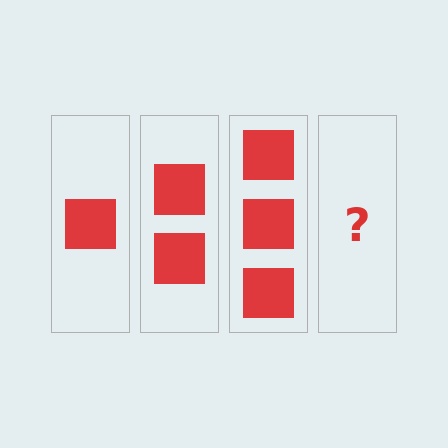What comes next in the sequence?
The next element should be 4 squares.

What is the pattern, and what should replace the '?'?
The pattern is that each step adds one more square. The '?' should be 4 squares.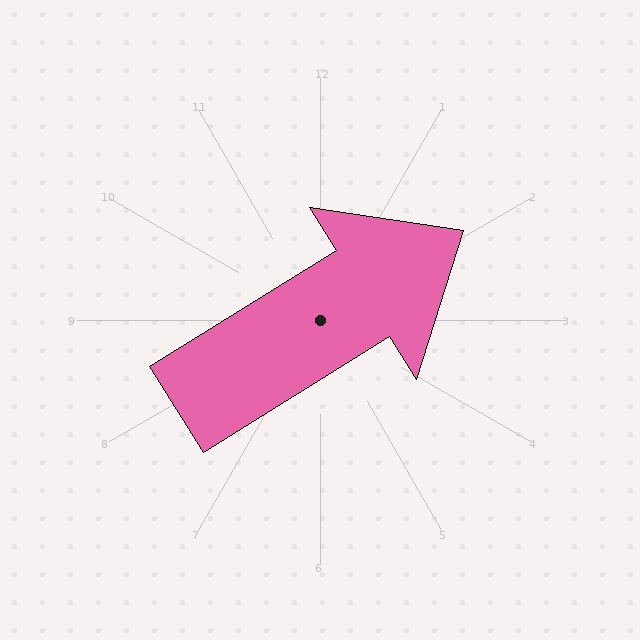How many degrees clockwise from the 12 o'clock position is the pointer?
Approximately 58 degrees.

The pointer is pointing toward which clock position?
Roughly 2 o'clock.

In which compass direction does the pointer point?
Northeast.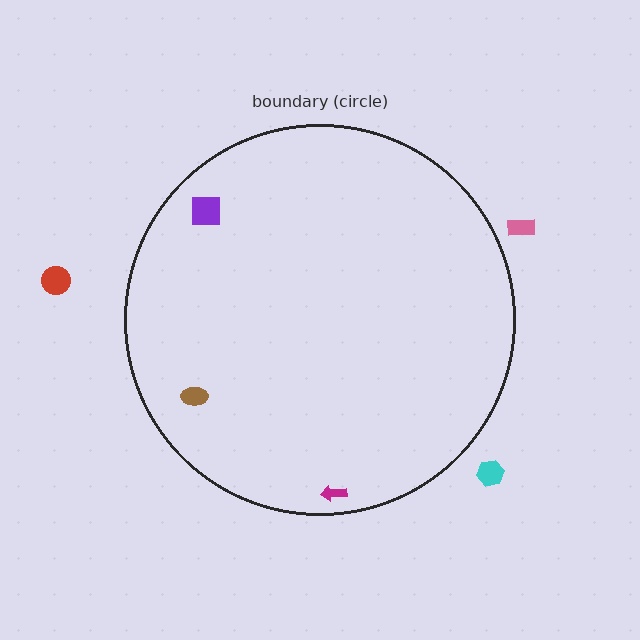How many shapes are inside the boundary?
3 inside, 3 outside.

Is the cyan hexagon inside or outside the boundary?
Outside.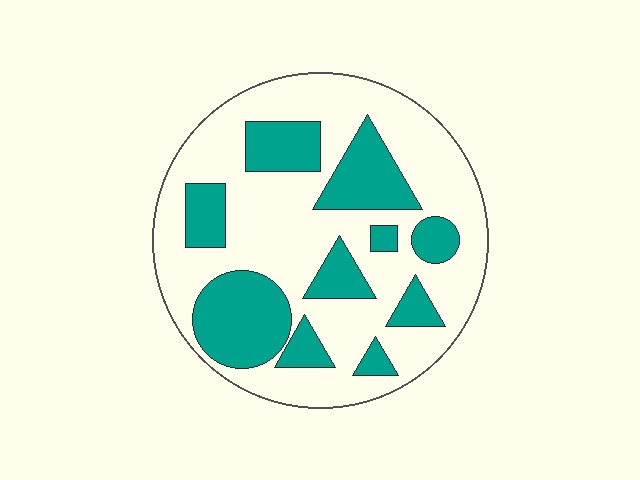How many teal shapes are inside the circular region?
10.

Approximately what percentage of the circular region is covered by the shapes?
Approximately 35%.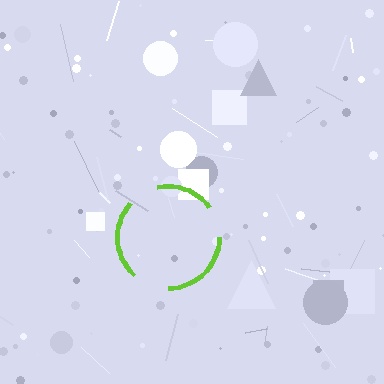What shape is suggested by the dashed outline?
The dashed outline suggests a circle.